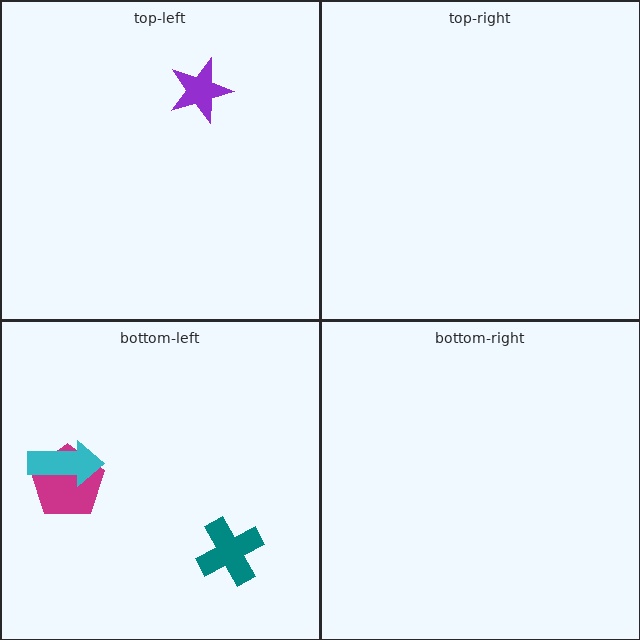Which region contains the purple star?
The top-left region.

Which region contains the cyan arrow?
The bottom-left region.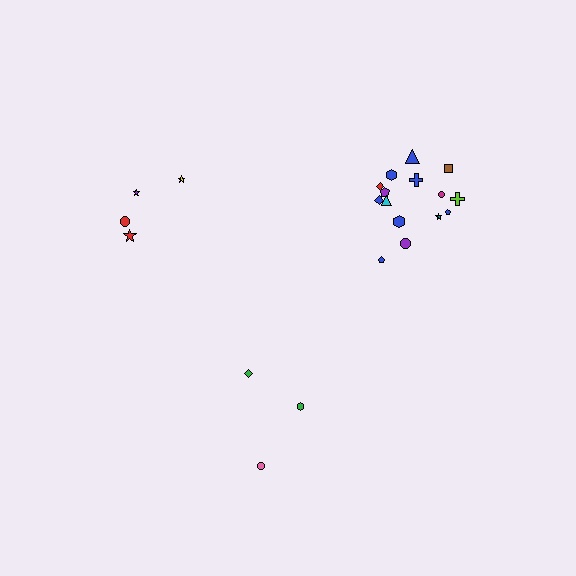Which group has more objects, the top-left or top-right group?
The top-right group.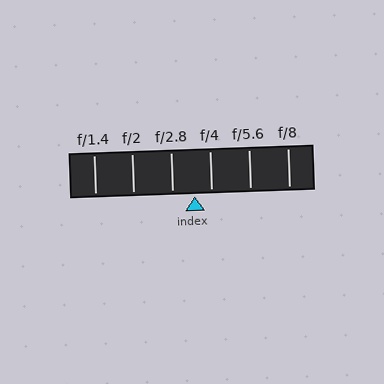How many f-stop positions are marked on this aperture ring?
There are 6 f-stop positions marked.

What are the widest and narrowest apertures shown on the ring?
The widest aperture shown is f/1.4 and the narrowest is f/8.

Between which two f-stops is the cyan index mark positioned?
The index mark is between f/2.8 and f/4.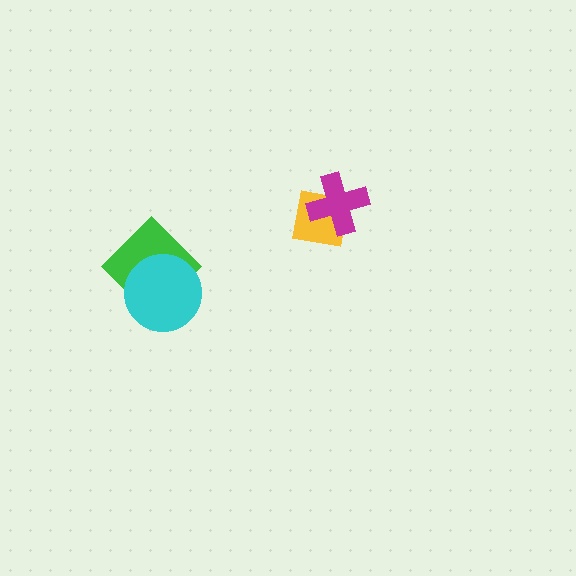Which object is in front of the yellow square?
The magenta cross is in front of the yellow square.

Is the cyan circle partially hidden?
No, no other shape covers it.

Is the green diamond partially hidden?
Yes, it is partially covered by another shape.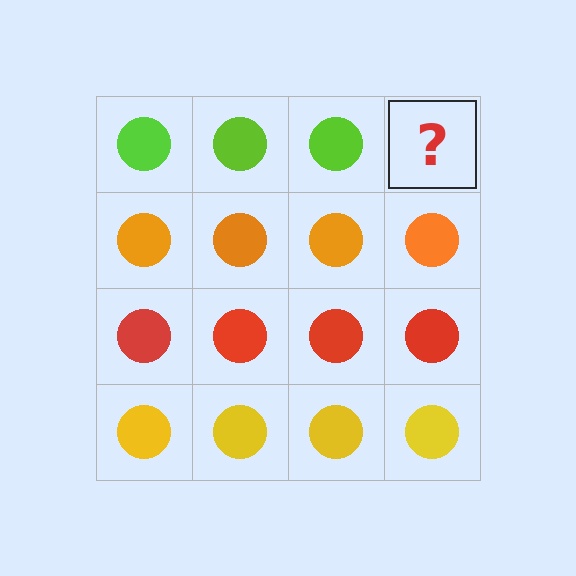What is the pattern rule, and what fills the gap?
The rule is that each row has a consistent color. The gap should be filled with a lime circle.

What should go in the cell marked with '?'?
The missing cell should contain a lime circle.